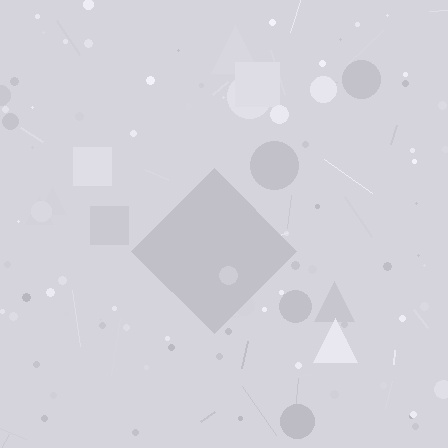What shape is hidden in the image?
A diamond is hidden in the image.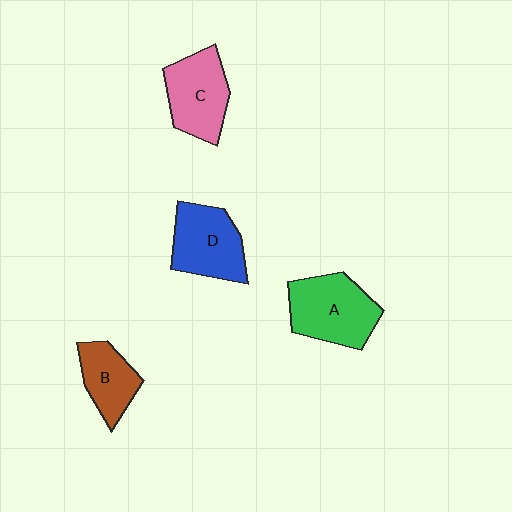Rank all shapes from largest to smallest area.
From largest to smallest: A (green), D (blue), C (pink), B (brown).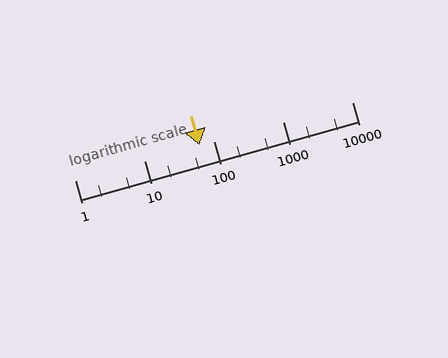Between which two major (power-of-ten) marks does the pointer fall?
The pointer is between 10 and 100.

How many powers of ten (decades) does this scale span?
The scale spans 4 decades, from 1 to 10000.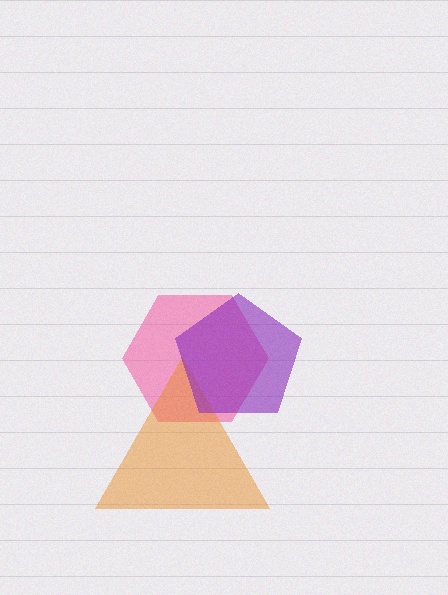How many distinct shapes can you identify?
There are 3 distinct shapes: a pink hexagon, an orange triangle, a purple pentagon.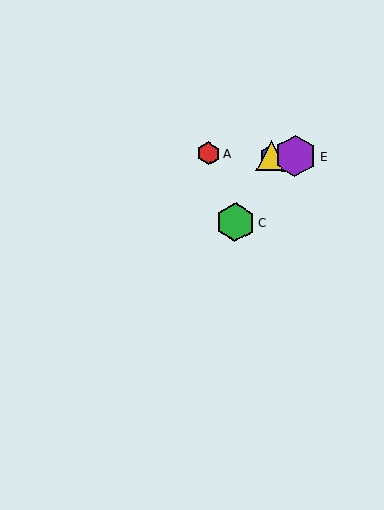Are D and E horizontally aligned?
Yes, both are at y≈155.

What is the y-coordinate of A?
Object A is at y≈154.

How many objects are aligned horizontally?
4 objects (A, B, D, E) are aligned horizontally.